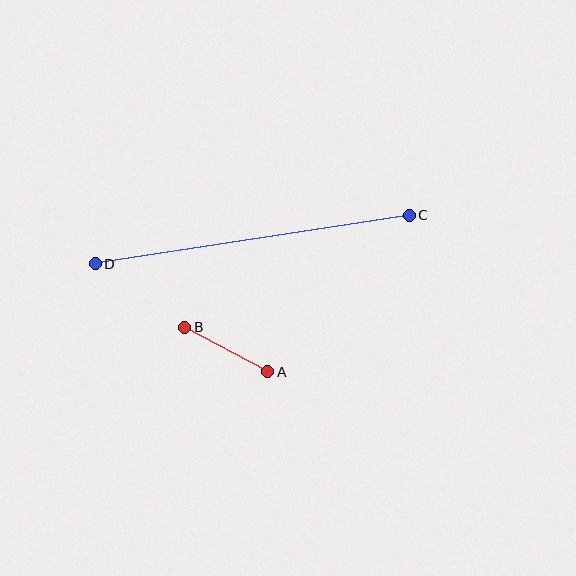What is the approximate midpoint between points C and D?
The midpoint is at approximately (252, 240) pixels.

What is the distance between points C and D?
The distance is approximately 318 pixels.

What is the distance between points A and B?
The distance is approximately 94 pixels.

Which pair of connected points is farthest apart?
Points C and D are farthest apart.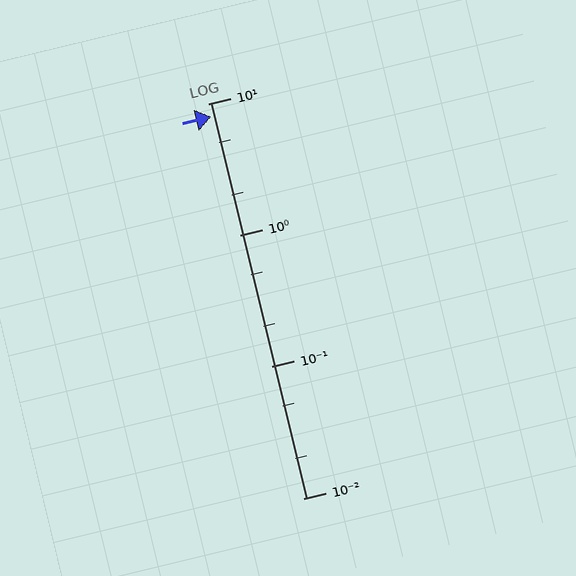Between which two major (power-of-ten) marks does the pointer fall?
The pointer is between 1 and 10.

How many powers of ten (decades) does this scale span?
The scale spans 3 decades, from 0.01 to 10.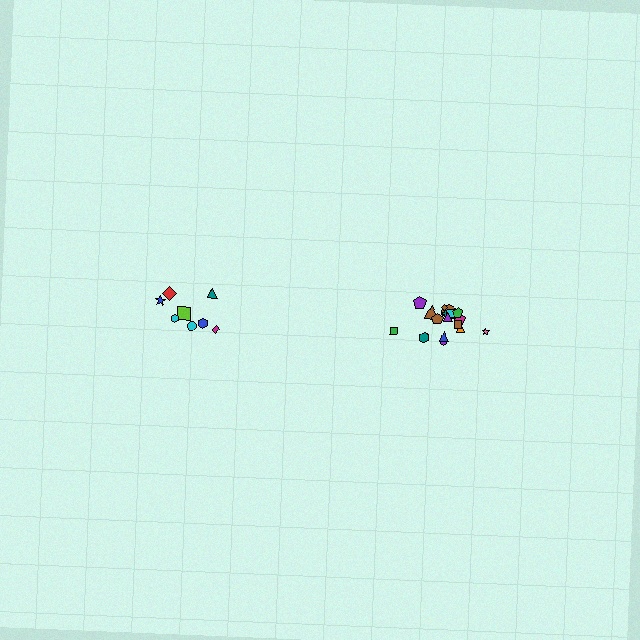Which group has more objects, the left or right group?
The right group.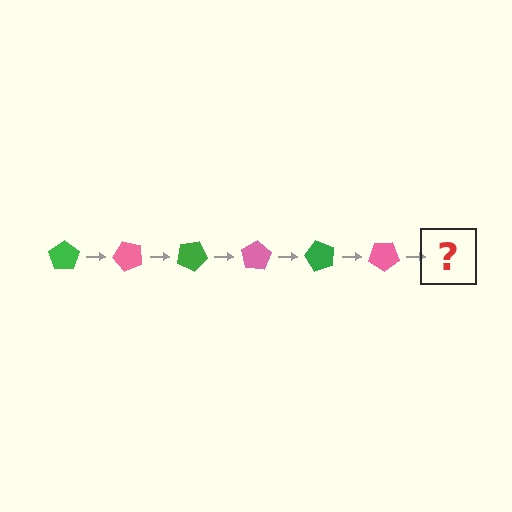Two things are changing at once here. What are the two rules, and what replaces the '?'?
The two rules are that it rotates 50 degrees each step and the color cycles through green and pink. The '?' should be a green pentagon, rotated 300 degrees from the start.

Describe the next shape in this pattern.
It should be a green pentagon, rotated 300 degrees from the start.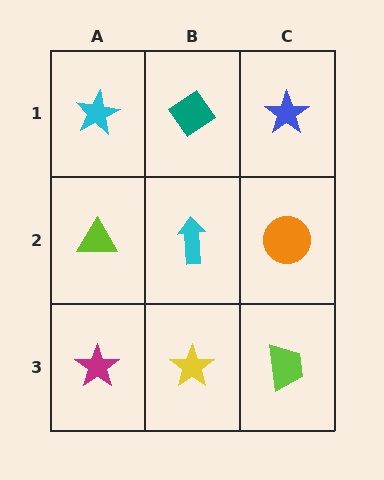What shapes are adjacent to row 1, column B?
A cyan arrow (row 2, column B), a cyan star (row 1, column A), a blue star (row 1, column C).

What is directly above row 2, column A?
A cyan star.